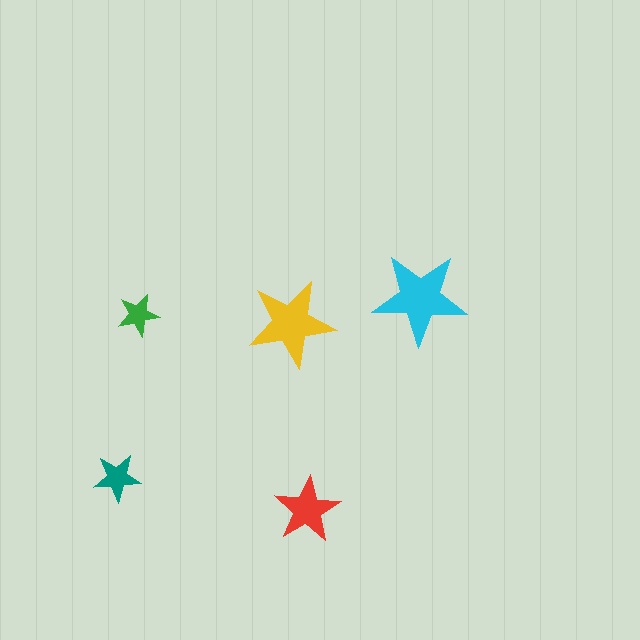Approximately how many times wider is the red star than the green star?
About 1.5 times wider.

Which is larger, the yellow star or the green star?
The yellow one.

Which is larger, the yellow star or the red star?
The yellow one.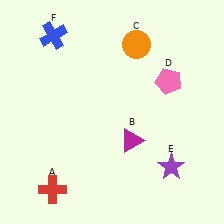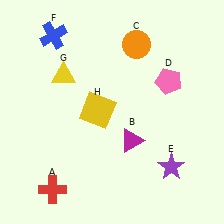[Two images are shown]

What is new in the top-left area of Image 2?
A yellow triangle (G) was added in the top-left area of Image 2.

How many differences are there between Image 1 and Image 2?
There are 2 differences between the two images.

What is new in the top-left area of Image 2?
A yellow square (H) was added in the top-left area of Image 2.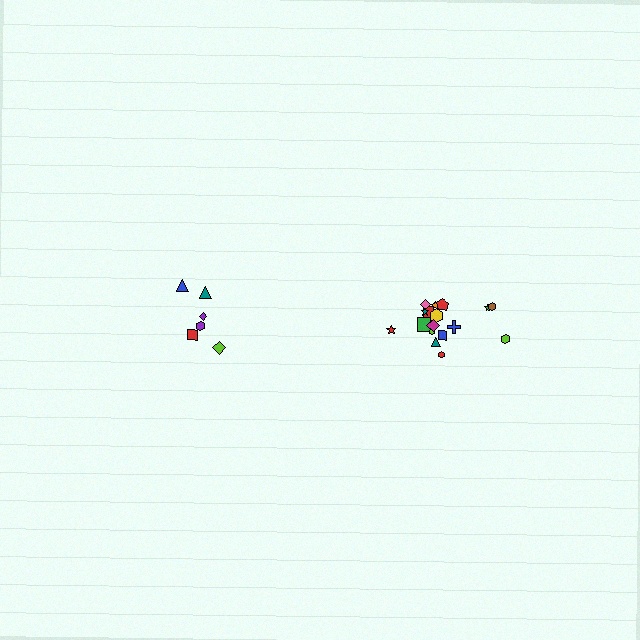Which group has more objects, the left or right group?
The right group.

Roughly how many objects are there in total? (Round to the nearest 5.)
Roughly 25 objects in total.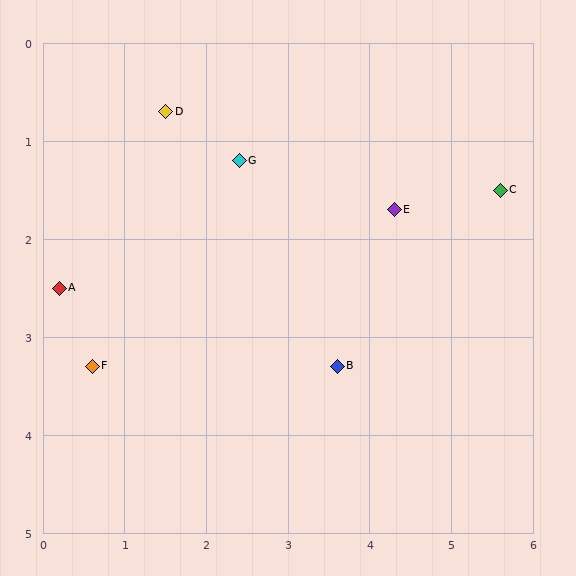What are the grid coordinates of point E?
Point E is at approximately (4.3, 1.7).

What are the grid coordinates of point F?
Point F is at approximately (0.6, 3.3).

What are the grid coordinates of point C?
Point C is at approximately (5.6, 1.5).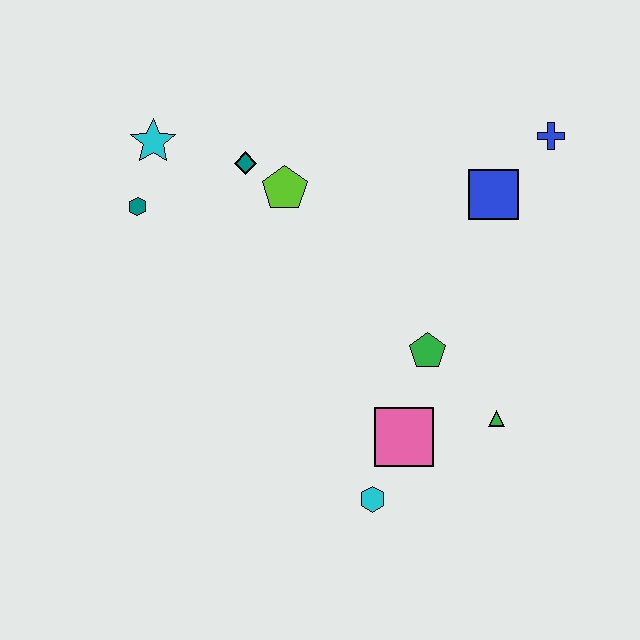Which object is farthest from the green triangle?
The cyan star is farthest from the green triangle.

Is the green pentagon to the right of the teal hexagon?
Yes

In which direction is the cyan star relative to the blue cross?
The cyan star is to the left of the blue cross.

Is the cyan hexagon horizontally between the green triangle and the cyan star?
Yes